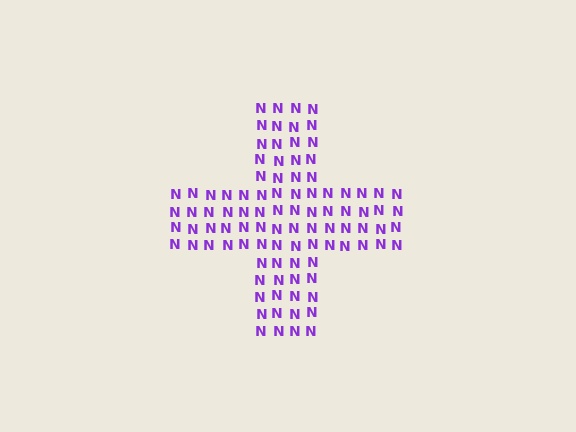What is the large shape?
The large shape is a cross.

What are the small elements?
The small elements are letter N's.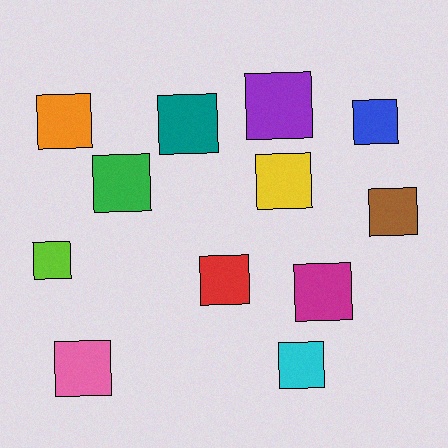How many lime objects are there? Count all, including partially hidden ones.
There is 1 lime object.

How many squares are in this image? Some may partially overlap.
There are 12 squares.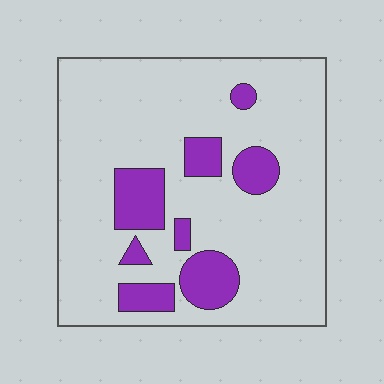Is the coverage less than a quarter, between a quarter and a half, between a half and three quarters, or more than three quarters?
Less than a quarter.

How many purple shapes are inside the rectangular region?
8.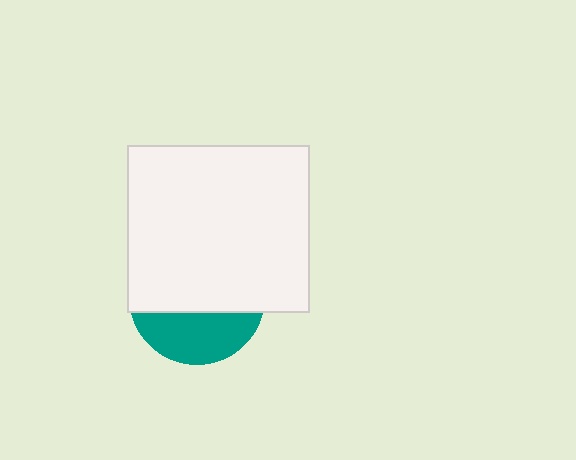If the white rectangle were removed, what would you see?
You would see the complete teal circle.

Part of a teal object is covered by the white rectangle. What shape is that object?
It is a circle.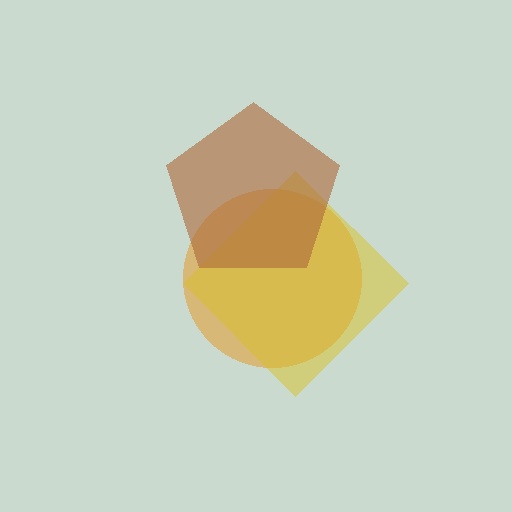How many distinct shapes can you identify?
There are 3 distinct shapes: an orange circle, a yellow diamond, a brown pentagon.